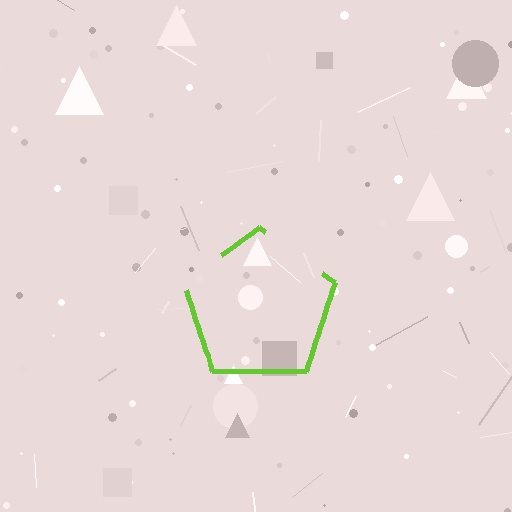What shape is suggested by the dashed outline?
The dashed outline suggests a pentagon.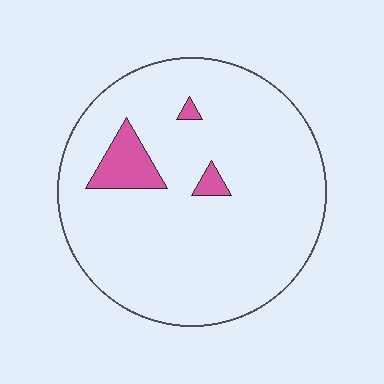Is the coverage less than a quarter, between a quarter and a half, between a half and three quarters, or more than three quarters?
Less than a quarter.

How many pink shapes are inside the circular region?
3.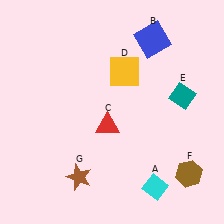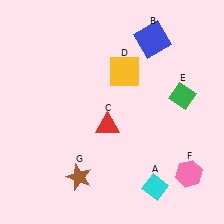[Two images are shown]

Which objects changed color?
E changed from teal to green. F changed from brown to pink.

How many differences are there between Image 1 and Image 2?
There are 2 differences between the two images.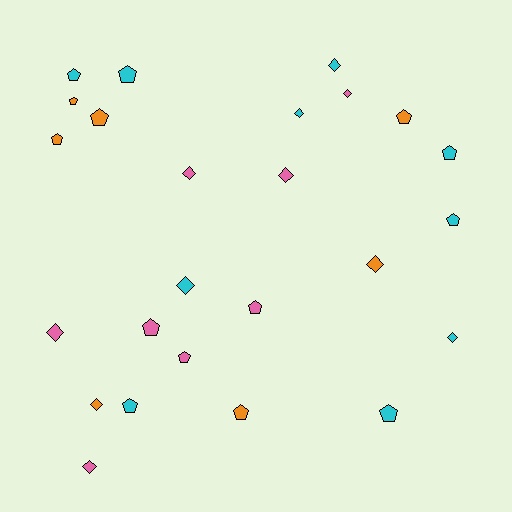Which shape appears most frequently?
Pentagon, with 14 objects.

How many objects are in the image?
There are 25 objects.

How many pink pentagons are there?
There are 3 pink pentagons.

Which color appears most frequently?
Cyan, with 10 objects.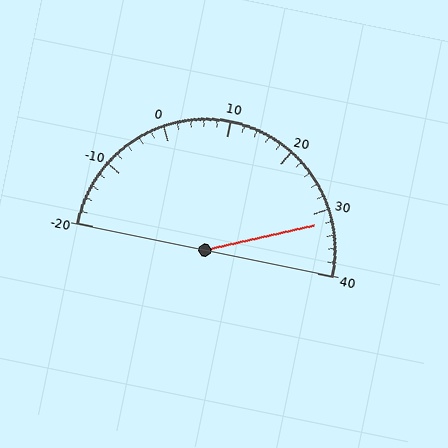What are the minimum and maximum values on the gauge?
The gauge ranges from -20 to 40.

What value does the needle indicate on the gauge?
The needle indicates approximately 32.